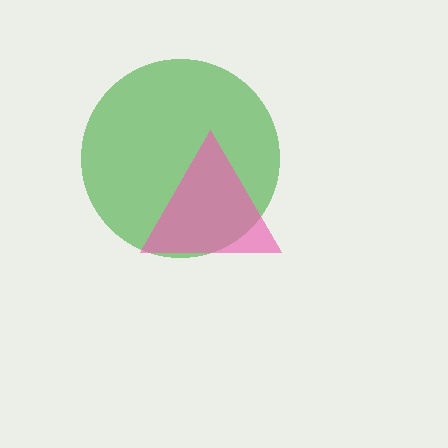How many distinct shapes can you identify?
There are 2 distinct shapes: a green circle, a pink triangle.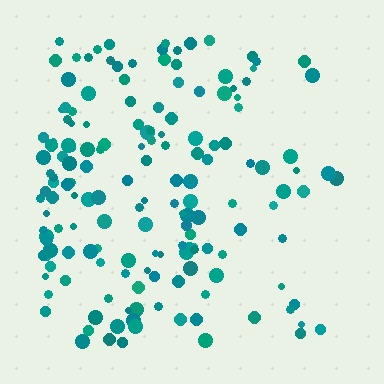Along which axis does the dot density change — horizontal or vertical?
Horizontal.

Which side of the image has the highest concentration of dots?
The left.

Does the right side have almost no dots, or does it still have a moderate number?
Still a moderate number, just noticeably fewer than the left.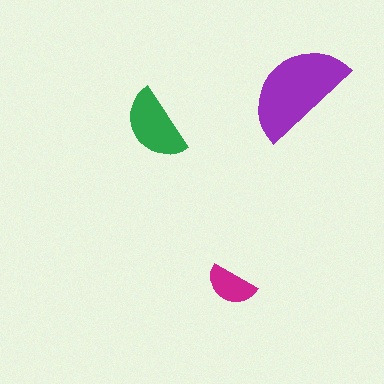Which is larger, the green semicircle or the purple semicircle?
The purple one.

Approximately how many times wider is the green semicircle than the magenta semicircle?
About 1.5 times wider.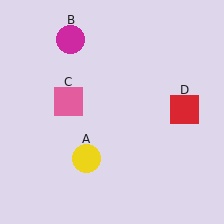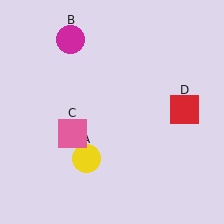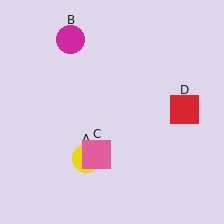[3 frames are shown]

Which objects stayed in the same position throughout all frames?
Yellow circle (object A) and magenta circle (object B) and red square (object D) remained stationary.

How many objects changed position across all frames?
1 object changed position: pink square (object C).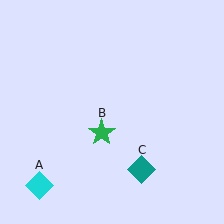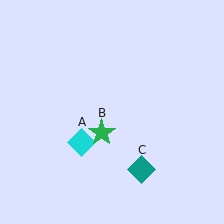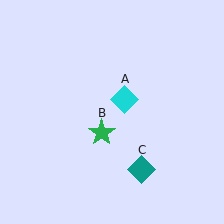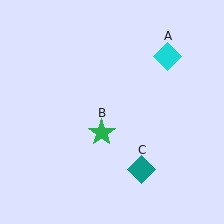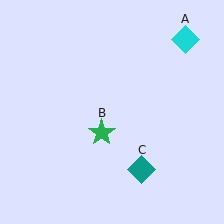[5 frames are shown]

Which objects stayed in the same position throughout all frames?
Green star (object B) and teal diamond (object C) remained stationary.